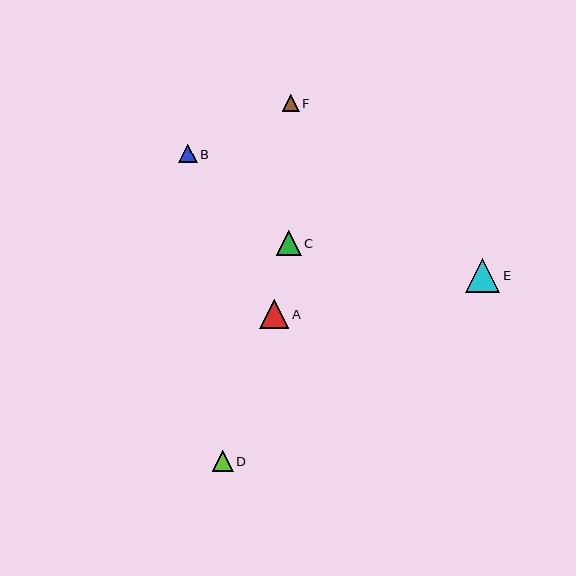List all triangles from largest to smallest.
From largest to smallest: E, A, C, D, B, F.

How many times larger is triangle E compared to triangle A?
Triangle E is approximately 1.2 times the size of triangle A.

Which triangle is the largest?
Triangle E is the largest with a size of approximately 34 pixels.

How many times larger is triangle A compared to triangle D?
Triangle A is approximately 1.4 times the size of triangle D.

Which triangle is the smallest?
Triangle F is the smallest with a size of approximately 17 pixels.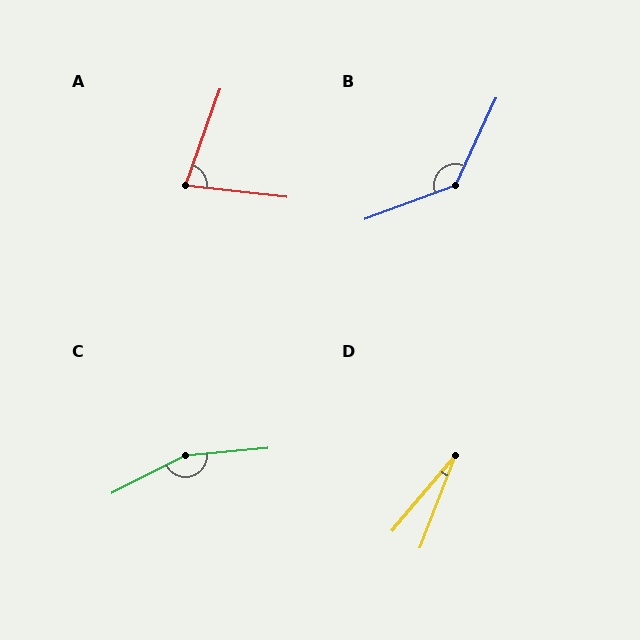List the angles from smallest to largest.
D (19°), A (77°), B (135°), C (158°).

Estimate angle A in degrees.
Approximately 77 degrees.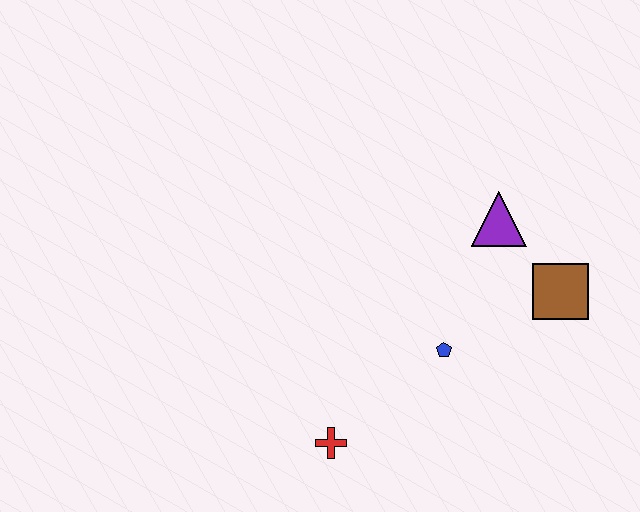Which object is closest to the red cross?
The blue pentagon is closest to the red cross.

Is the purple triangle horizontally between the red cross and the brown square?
Yes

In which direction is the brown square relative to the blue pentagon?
The brown square is to the right of the blue pentagon.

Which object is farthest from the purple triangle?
The red cross is farthest from the purple triangle.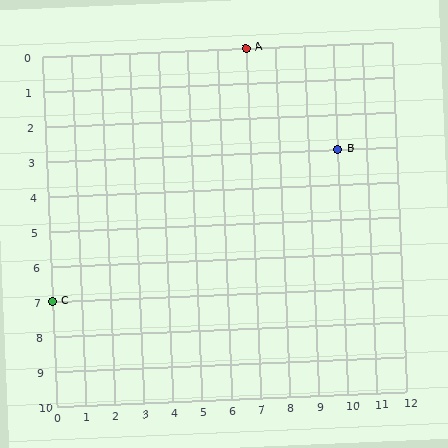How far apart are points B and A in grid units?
Points B and A are 3 columns and 3 rows apart (about 4.2 grid units diagonally).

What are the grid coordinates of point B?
Point B is at grid coordinates (10, 3).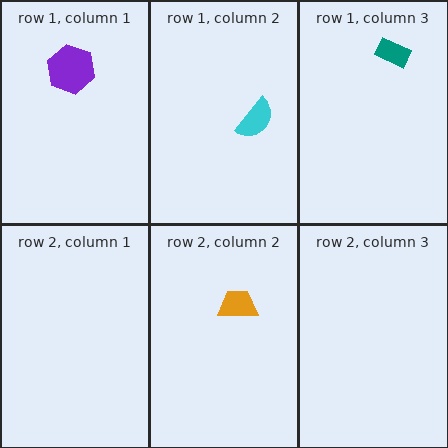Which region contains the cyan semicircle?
The row 1, column 2 region.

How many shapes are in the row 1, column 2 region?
1.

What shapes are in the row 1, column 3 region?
The teal rectangle.